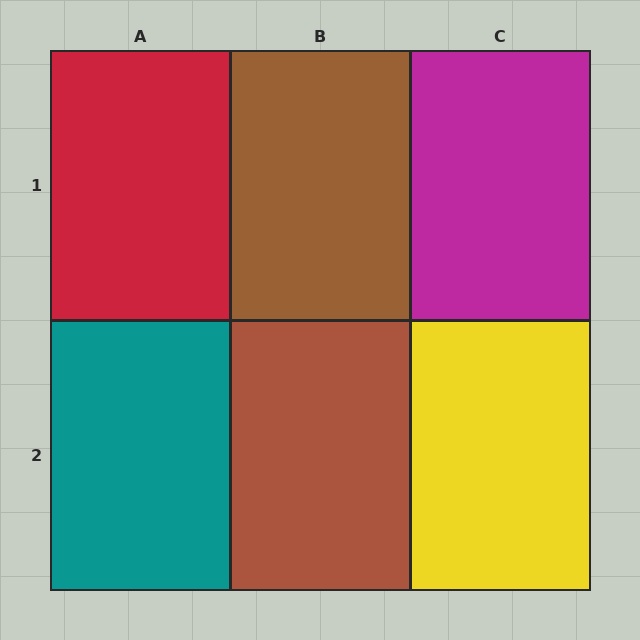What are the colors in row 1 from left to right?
Red, brown, magenta.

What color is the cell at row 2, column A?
Teal.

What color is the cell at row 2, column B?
Brown.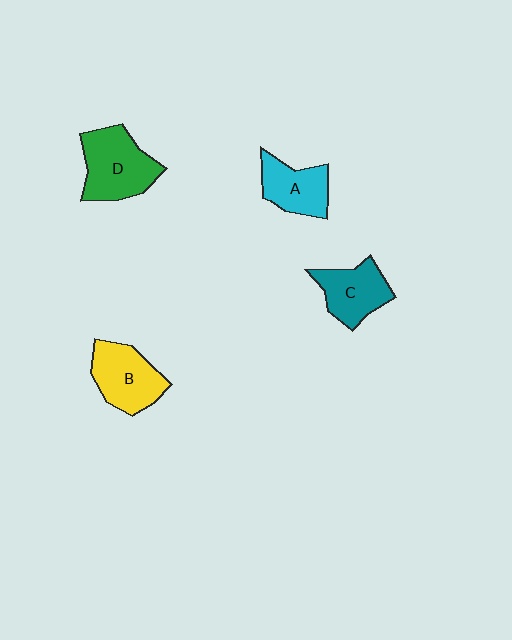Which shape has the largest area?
Shape D (green).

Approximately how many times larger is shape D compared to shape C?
Approximately 1.3 times.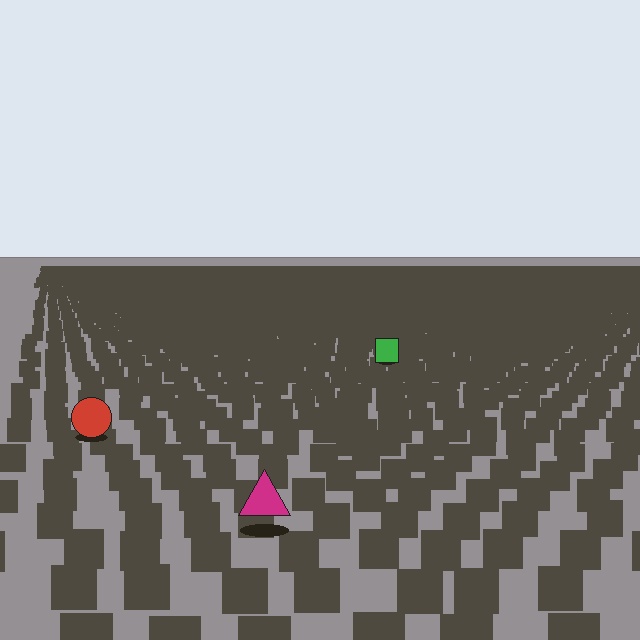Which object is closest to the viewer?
The magenta triangle is closest. The texture marks near it are larger and more spread out.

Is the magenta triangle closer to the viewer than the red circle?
Yes. The magenta triangle is closer — you can tell from the texture gradient: the ground texture is coarser near it.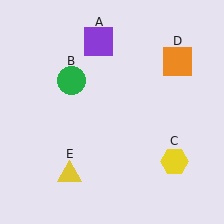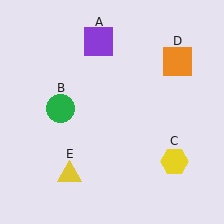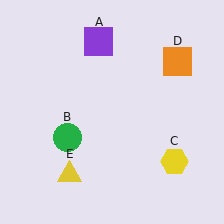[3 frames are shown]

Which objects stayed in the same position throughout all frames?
Purple square (object A) and yellow hexagon (object C) and orange square (object D) and yellow triangle (object E) remained stationary.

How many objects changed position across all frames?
1 object changed position: green circle (object B).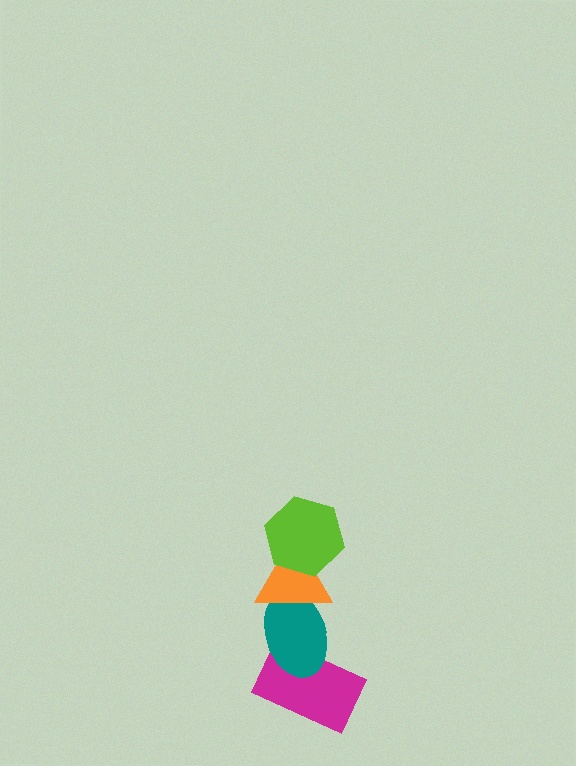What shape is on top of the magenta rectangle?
The teal ellipse is on top of the magenta rectangle.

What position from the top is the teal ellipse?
The teal ellipse is 3rd from the top.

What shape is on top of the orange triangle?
The lime hexagon is on top of the orange triangle.